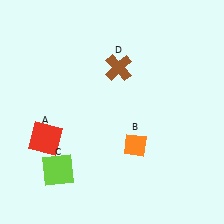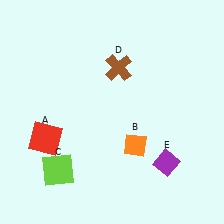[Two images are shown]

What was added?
A purple diamond (E) was added in Image 2.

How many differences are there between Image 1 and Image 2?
There is 1 difference between the two images.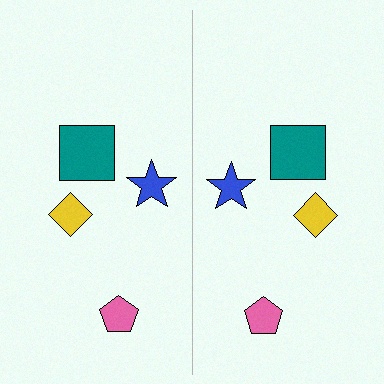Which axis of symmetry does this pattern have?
The pattern has a vertical axis of symmetry running through the center of the image.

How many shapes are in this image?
There are 8 shapes in this image.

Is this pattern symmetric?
Yes, this pattern has bilateral (reflection) symmetry.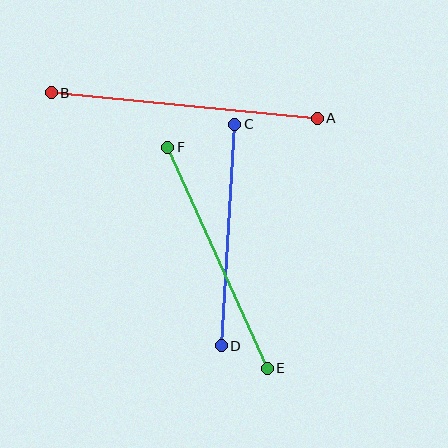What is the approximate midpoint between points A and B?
The midpoint is at approximately (184, 105) pixels.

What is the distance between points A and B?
The distance is approximately 267 pixels.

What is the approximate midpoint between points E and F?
The midpoint is at approximately (217, 258) pixels.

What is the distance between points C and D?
The distance is approximately 222 pixels.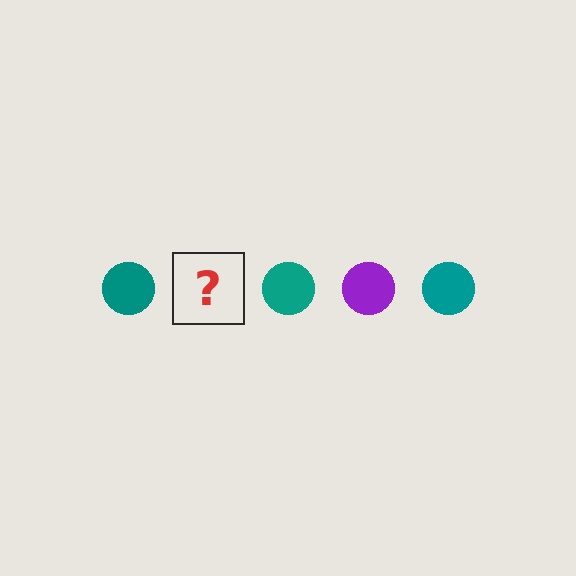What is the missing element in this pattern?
The missing element is a purple circle.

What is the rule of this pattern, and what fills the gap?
The rule is that the pattern cycles through teal, purple circles. The gap should be filled with a purple circle.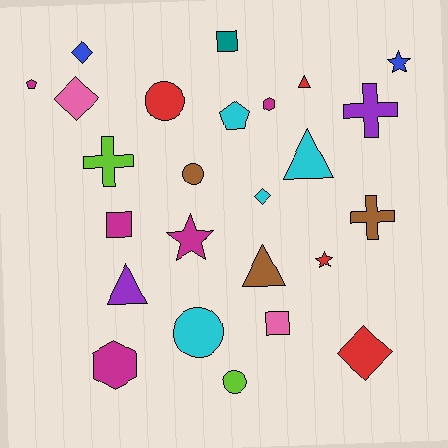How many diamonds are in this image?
There are 4 diamonds.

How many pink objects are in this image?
There are 2 pink objects.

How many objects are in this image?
There are 25 objects.